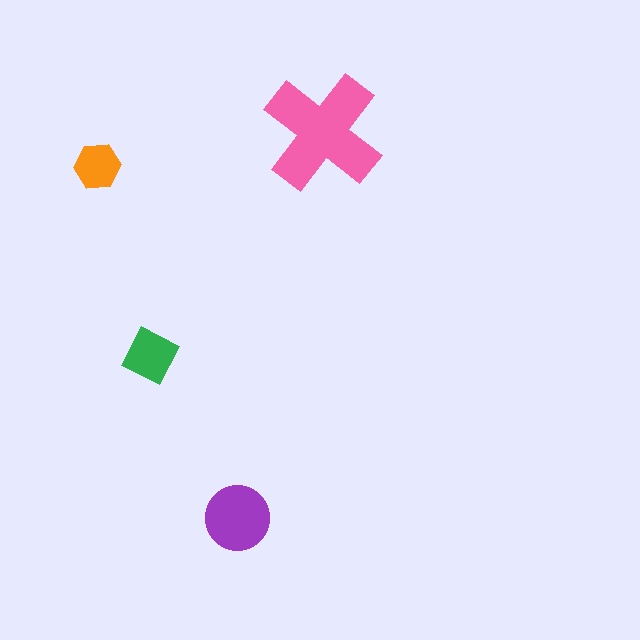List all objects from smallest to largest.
The orange hexagon, the green square, the purple circle, the pink cross.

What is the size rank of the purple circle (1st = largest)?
2nd.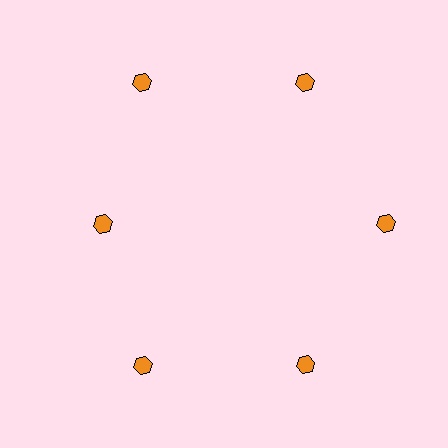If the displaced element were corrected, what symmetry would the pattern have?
It would have 6-fold rotational symmetry — the pattern would map onto itself every 60 degrees.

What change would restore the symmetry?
The symmetry would be restored by moving it outward, back onto the ring so that all 6 hexagons sit at equal angles and equal distance from the center.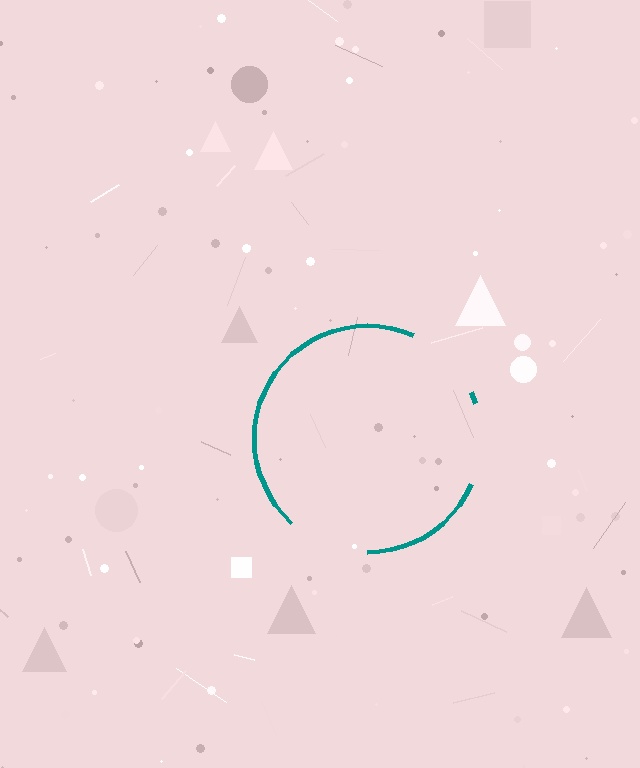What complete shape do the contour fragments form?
The contour fragments form a circle.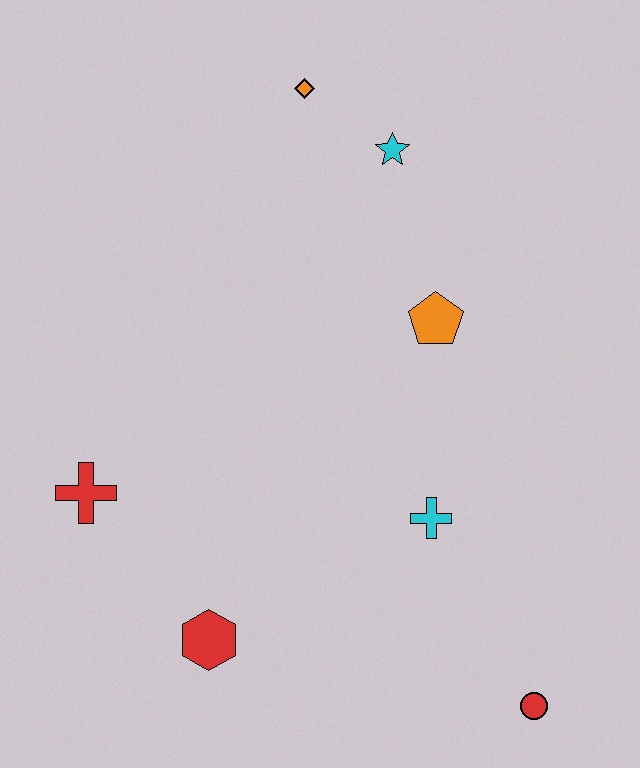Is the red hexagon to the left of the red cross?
No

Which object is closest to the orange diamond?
The cyan star is closest to the orange diamond.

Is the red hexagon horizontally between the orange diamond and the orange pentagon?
No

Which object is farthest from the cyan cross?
The orange diamond is farthest from the cyan cross.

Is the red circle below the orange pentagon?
Yes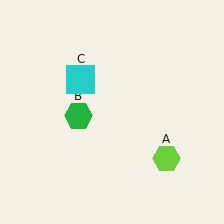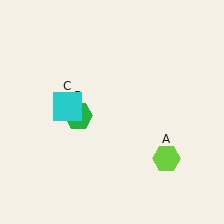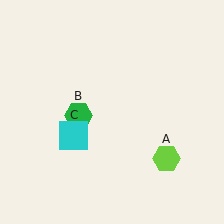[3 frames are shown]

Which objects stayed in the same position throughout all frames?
Lime hexagon (object A) and green hexagon (object B) remained stationary.